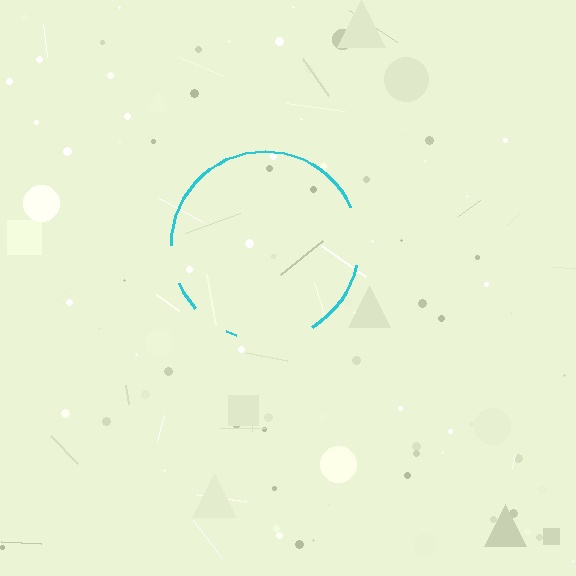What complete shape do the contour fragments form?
The contour fragments form a circle.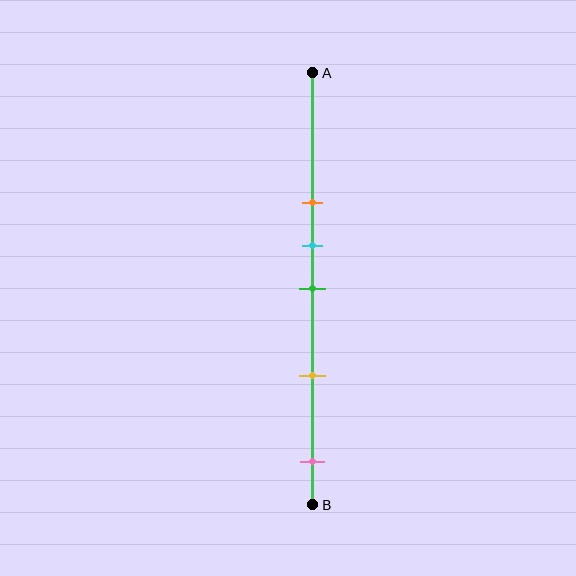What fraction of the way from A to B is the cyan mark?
The cyan mark is approximately 40% (0.4) of the way from A to B.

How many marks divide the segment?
There are 5 marks dividing the segment.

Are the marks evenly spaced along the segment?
No, the marks are not evenly spaced.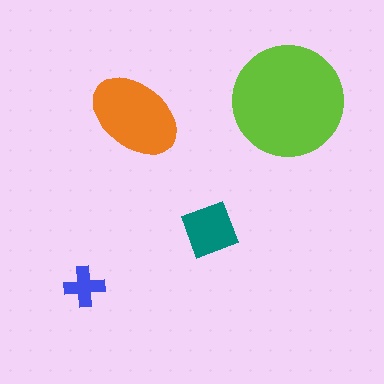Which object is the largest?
The lime circle.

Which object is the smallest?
The blue cross.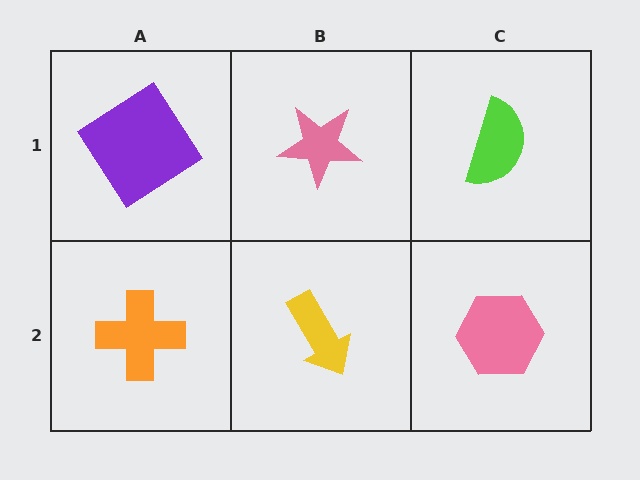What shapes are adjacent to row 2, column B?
A pink star (row 1, column B), an orange cross (row 2, column A), a pink hexagon (row 2, column C).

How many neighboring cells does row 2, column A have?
2.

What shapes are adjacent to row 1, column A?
An orange cross (row 2, column A), a pink star (row 1, column B).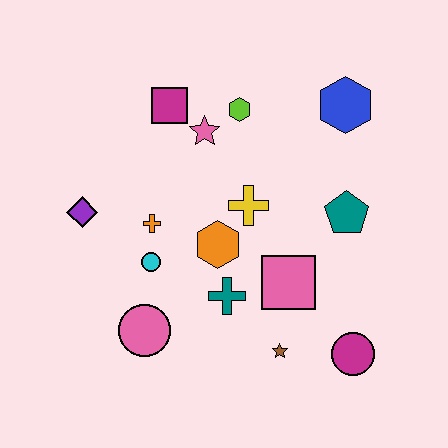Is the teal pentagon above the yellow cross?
No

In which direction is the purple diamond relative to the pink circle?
The purple diamond is above the pink circle.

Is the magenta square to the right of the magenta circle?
No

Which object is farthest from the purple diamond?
The magenta circle is farthest from the purple diamond.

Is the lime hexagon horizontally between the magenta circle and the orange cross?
Yes